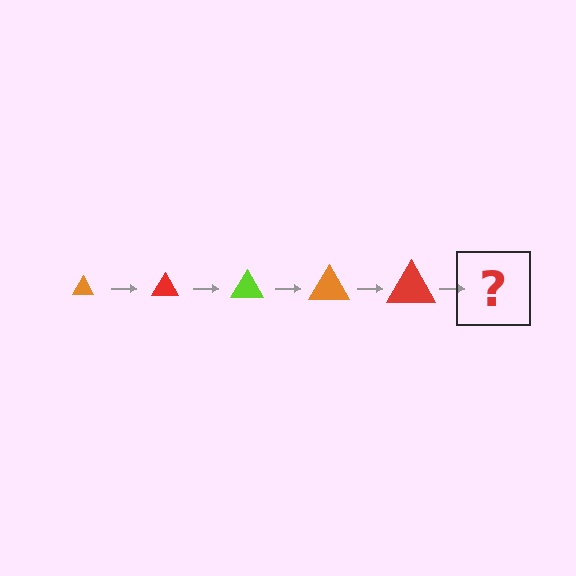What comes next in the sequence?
The next element should be a lime triangle, larger than the previous one.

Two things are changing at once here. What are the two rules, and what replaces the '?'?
The two rules are that the triangle grows larger each step and the color cycles through orange, red, and lime. The '?' should be a lime triangle, larger than the previous one.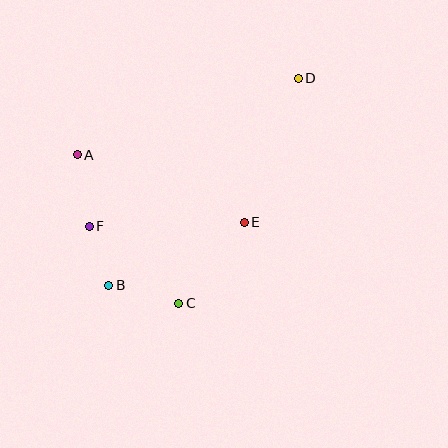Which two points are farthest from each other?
Points B and D are farthest from each other.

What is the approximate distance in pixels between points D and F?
The distance between D and F is approximately 256 pixels.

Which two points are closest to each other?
Points B and F are closest to each other.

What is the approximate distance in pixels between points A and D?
The distance between A and D is approximately 234 pixels.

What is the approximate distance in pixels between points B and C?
The distance between B and C is approximately 73 pixels.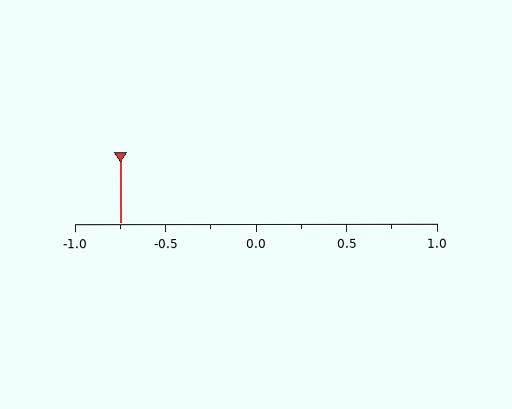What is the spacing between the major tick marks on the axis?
The major ticks are spaced 0.5 apart.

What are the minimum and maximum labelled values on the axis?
The axis runs from -1.0 to 1.0.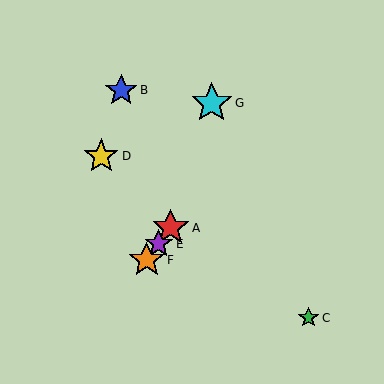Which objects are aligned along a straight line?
Objects A, E, F are aligned along a straight line.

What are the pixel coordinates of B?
Object B is at (121, 90).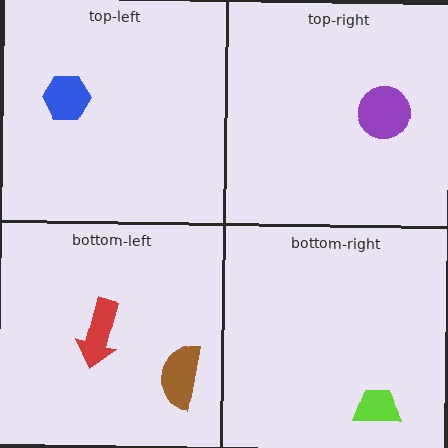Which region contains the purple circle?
The top-right region.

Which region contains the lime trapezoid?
The bottom-right region.